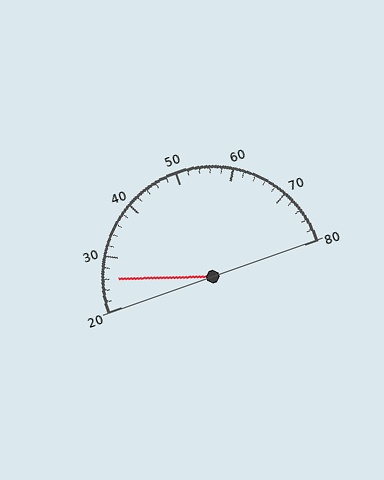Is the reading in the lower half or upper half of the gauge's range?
The reading is in the lower half of the range (20 to 80).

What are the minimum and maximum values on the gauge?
The gauge ranges from 20 to 80.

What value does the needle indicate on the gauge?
The needle indicates approximately 26.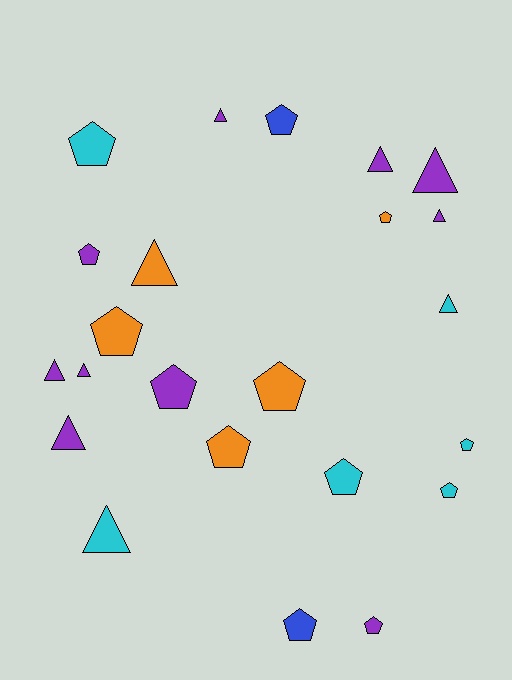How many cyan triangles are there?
There are 2 cyan triangles.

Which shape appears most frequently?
Pentagon, with 13 objects.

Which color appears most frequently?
Purple, with 10 objects.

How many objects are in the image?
There are 23 objects.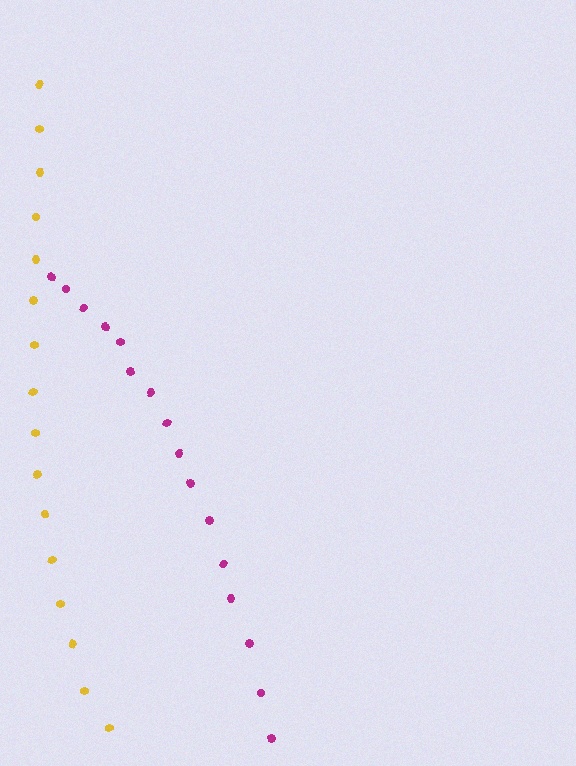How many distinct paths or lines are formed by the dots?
There are 2 distinct paths.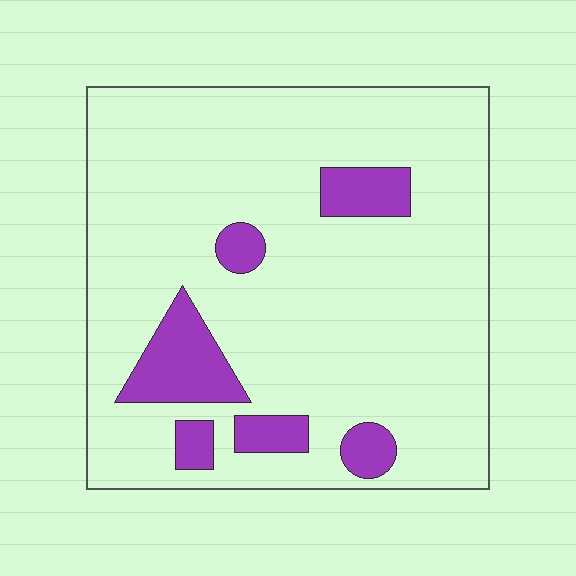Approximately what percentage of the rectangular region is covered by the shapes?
Approximately 15%.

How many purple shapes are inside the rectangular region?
6.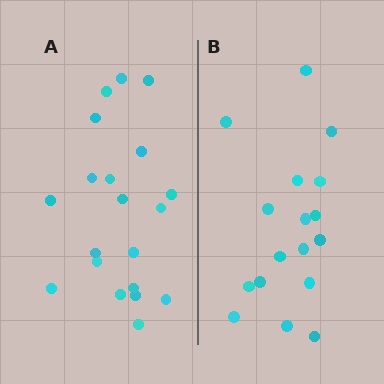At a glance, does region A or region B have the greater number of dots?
Region A (the left region) has more dots.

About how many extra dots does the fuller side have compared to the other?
Region A has just a few more — roughly 2 or 3 more dots than region B.